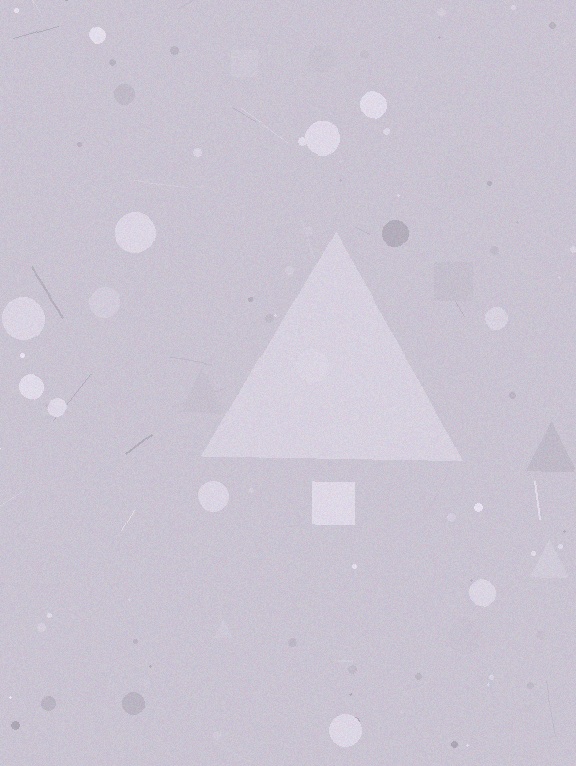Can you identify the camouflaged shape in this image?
The camouflaged shape is a triangle.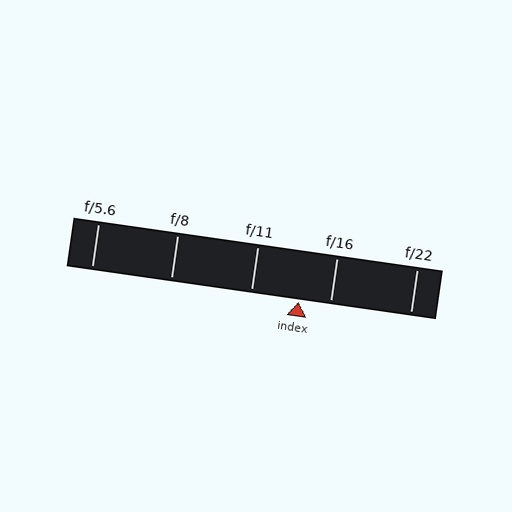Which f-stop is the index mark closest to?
The index mark is closest to f/16.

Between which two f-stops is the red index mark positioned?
The index mark is between f/11 and f/16.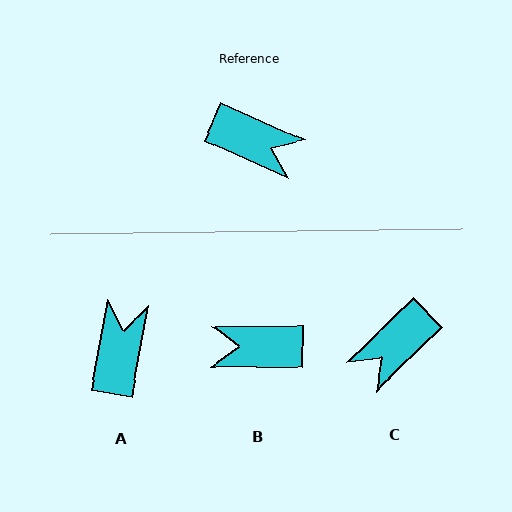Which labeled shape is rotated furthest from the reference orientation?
B, about 157 degrees away.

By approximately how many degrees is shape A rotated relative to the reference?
Approximately 103 degrees counter-clockwise.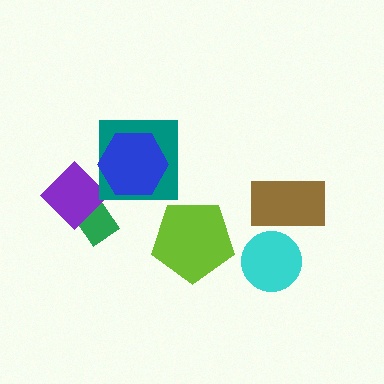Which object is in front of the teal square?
The blue hexagon is in front of the teal square.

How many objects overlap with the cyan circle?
0 objects overlap with the cyan circle.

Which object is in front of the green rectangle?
The purple diamond is in front of the green rectangle.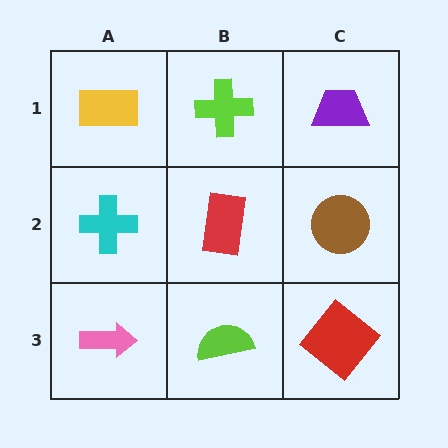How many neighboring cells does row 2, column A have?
3.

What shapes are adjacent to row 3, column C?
A brown circle (row 2, column C), a lime semicircle (row 3, column B).